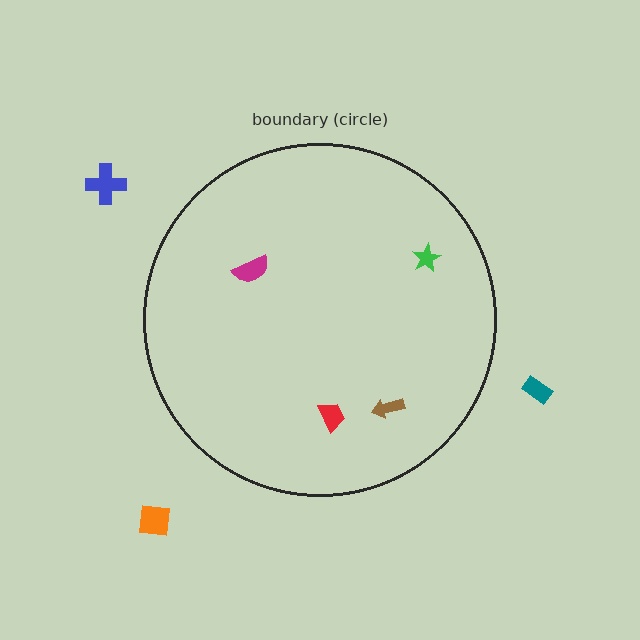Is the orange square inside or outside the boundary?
Outside.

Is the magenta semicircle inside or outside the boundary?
Inside.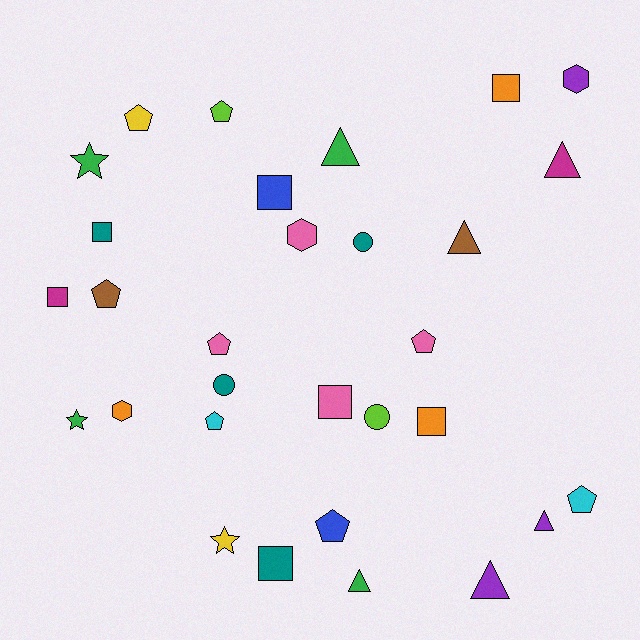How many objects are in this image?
There are 30 objects.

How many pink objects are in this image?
There are 4 pink objects.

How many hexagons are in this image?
There are 3 hexagons.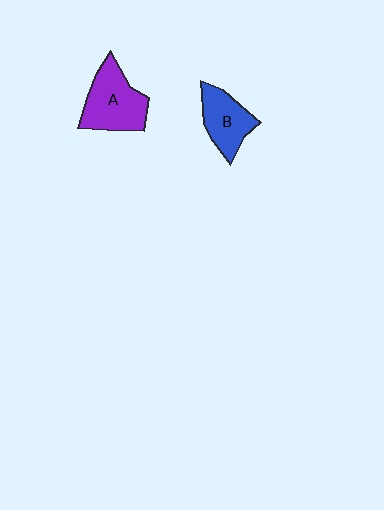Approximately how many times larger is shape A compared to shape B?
Approximately 1.3 times.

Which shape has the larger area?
Shape A (purple).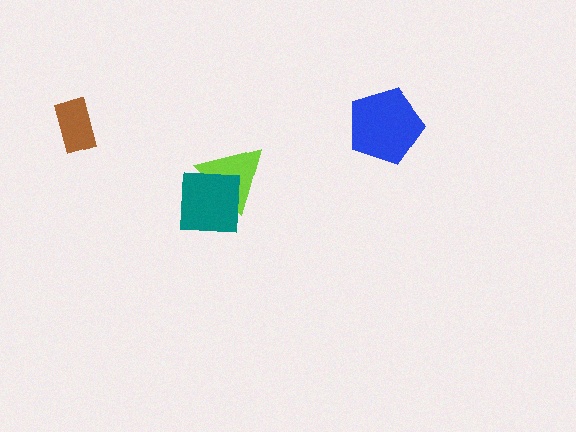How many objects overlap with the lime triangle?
1 object overlaps with the lime triangle.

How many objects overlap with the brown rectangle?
0 objects overlap with the brown rectangle.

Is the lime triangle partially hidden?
Yes, it is partially covered by another shape.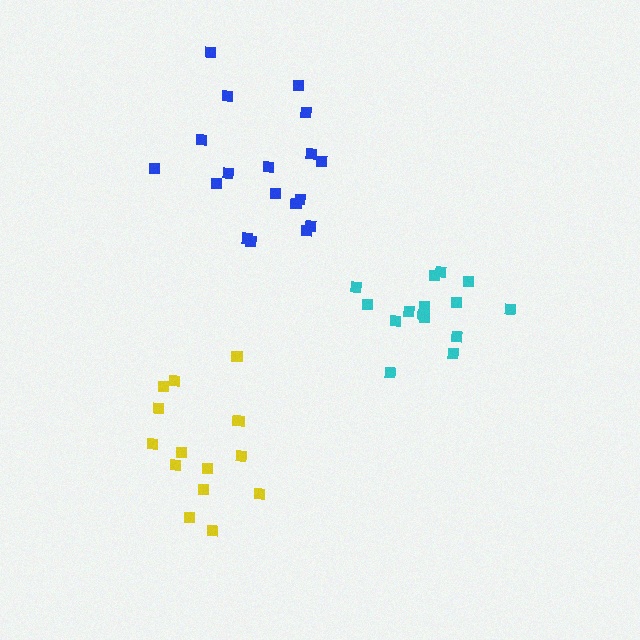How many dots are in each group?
Group 1: 18 dots, Group 2: 15 dots, Group 3: 15 dots (48 total).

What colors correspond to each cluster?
The clusters are colored: blue, yellow, cyan.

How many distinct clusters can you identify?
There are 3 distinct clusters.